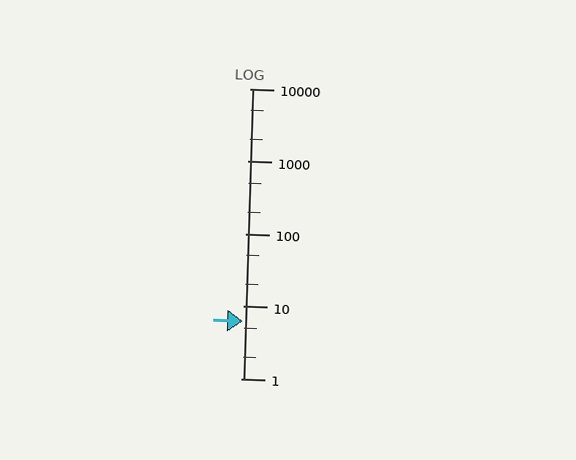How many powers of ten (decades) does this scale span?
The scale spans 4 decades, from 1 to 10000.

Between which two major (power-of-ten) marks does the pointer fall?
The pointer is between 1 and 10.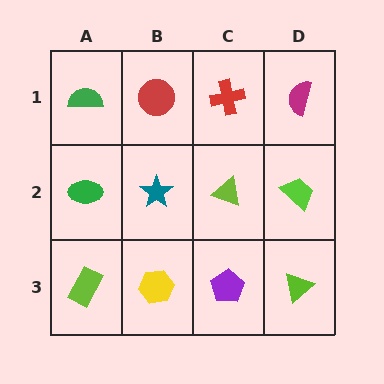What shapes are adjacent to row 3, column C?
A lime triangle (row 2, column C), a yellow hexagon (row 3, column B), a lime triangle (row 3, column D).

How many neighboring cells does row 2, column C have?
4.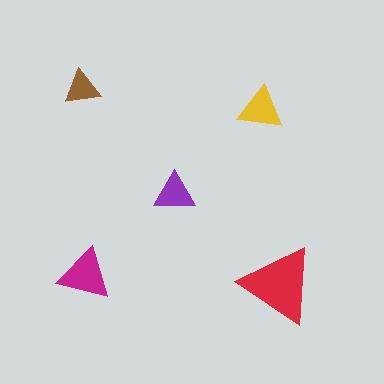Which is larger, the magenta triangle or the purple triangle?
The magenta one.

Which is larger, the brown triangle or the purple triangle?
The purple one.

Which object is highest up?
The brown triangle is topmost.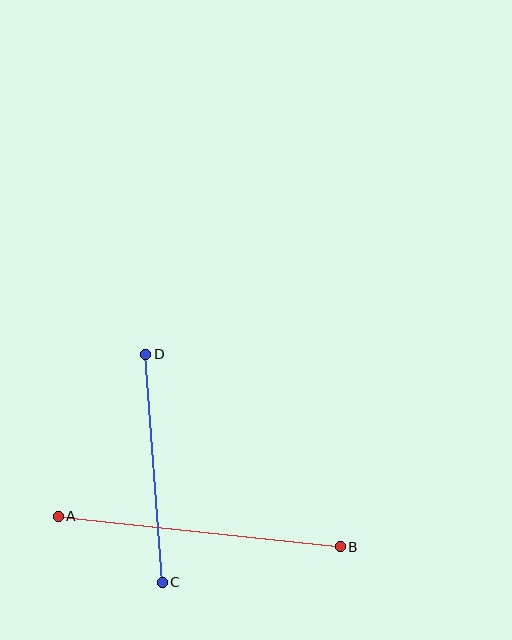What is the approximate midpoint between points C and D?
The midpoint is at approximately (154, 468) pixels.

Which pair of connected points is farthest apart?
Points A and B are farthest apart.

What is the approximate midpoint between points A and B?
The midpoint is at approximately (199, 531) pixels.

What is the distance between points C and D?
The distance is approximately 229 pixels.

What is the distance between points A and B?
The distance is approximately 284 pixels.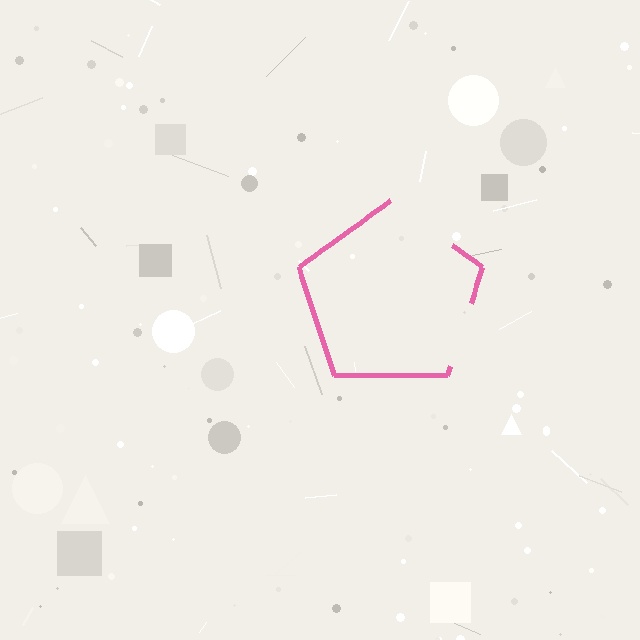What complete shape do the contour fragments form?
The contour fragments form a pentagon.